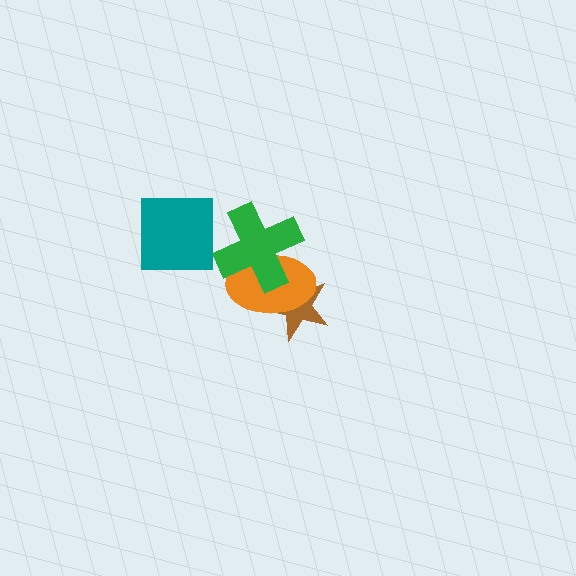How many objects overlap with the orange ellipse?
2 objects overlap with the orange ellipse.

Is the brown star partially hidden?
Yes, it is partially covered by another shape.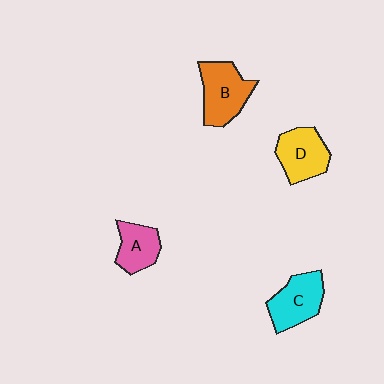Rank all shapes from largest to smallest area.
From largest to smallest: B (orange), C (cyan), D (yellow), A (pink).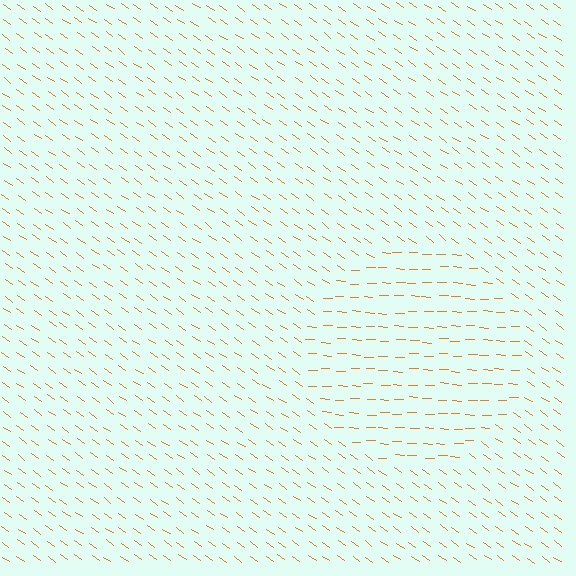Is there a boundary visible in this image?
Yes, there is a texture boundary formed by a change in line orientation.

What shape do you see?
I see a circle.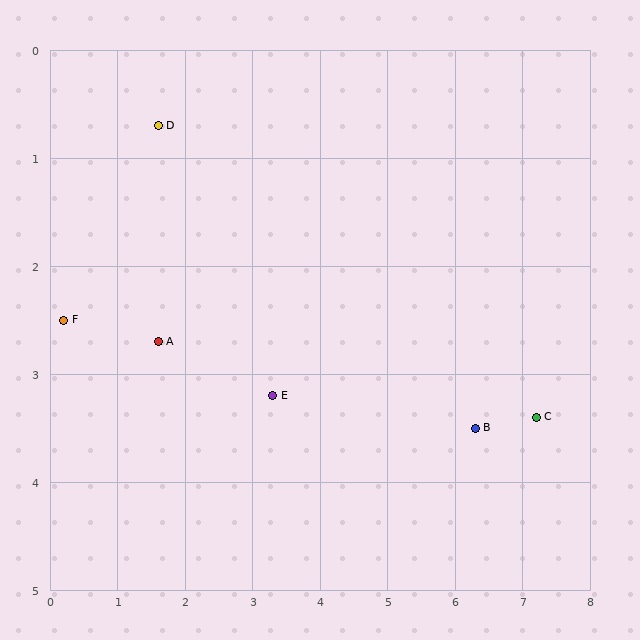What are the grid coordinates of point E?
Point E is at approximately (3.3, 3.2).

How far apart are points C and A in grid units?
Points C and A are about 5.6 grid units apart.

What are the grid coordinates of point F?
Point F is at approximately (0.2, 2.5).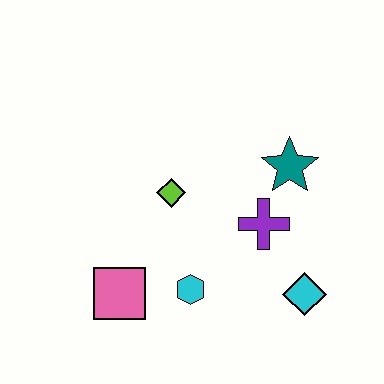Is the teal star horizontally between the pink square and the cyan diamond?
Yes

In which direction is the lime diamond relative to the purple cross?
The lime diamond is to the left of the purple cross.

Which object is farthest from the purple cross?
The pink square is farthest from the purple cross.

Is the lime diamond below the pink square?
No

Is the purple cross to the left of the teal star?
Yes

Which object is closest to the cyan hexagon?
The pink square is closest to the cyan hexagon.